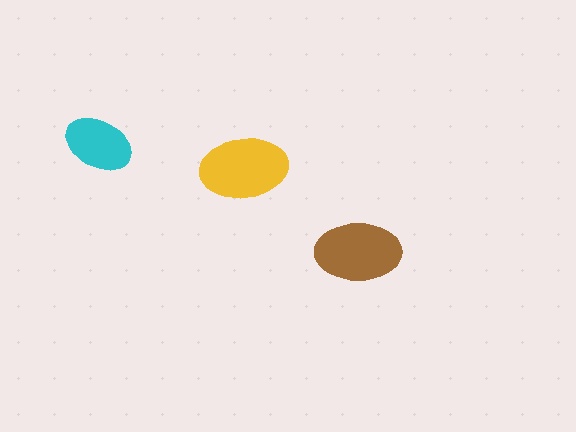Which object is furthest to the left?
The cyan ellipse is leftmost.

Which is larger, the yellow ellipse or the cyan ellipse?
The yellow one.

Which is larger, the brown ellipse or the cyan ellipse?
The brown one.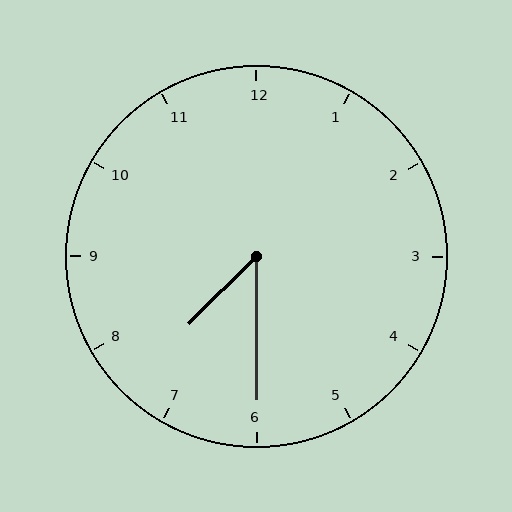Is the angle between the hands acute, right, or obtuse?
It is acute.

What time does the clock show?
7:30.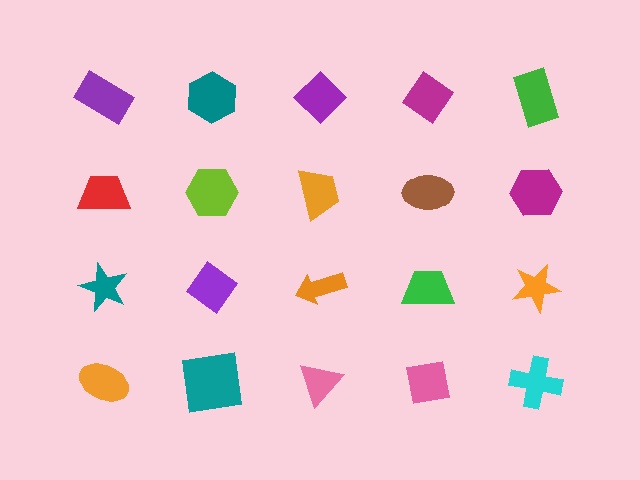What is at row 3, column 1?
A teal star.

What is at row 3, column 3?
An orange arrow.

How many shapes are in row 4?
5 shapes.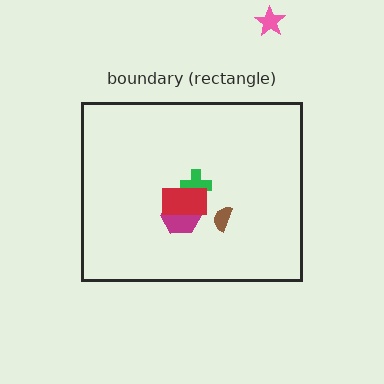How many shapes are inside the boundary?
4 inside, 1 outside.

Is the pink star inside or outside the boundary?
Outside.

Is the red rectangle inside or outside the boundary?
Inside.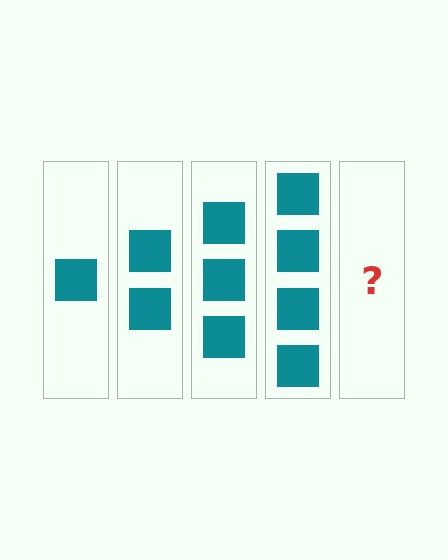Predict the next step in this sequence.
The next step is 5 squares.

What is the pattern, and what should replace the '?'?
The pattern is that each step adds one more square. The '?' should be 5 squares.